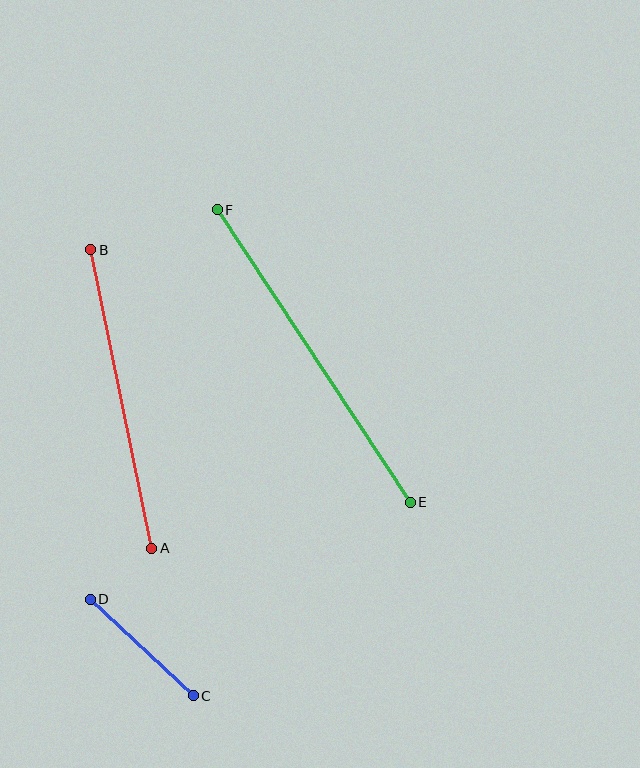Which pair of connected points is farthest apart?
Points E and F are farthest apart.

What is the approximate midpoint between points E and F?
The midpoint is at approximately (314, 356) pixels.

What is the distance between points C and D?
The distance is approximately 141 pixels.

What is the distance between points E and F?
The distance is approximately 350 pixels.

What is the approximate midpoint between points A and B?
The midpoint is at approximately (121, 399) pixels.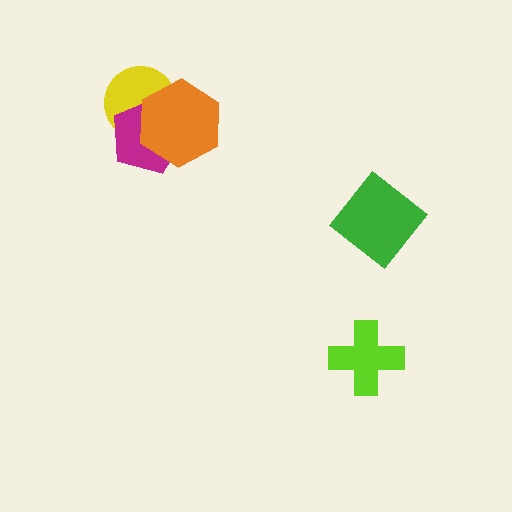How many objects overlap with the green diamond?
0 objects overlap with the green diamond.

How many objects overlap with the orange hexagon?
2 objects overlap with the orange hexagon.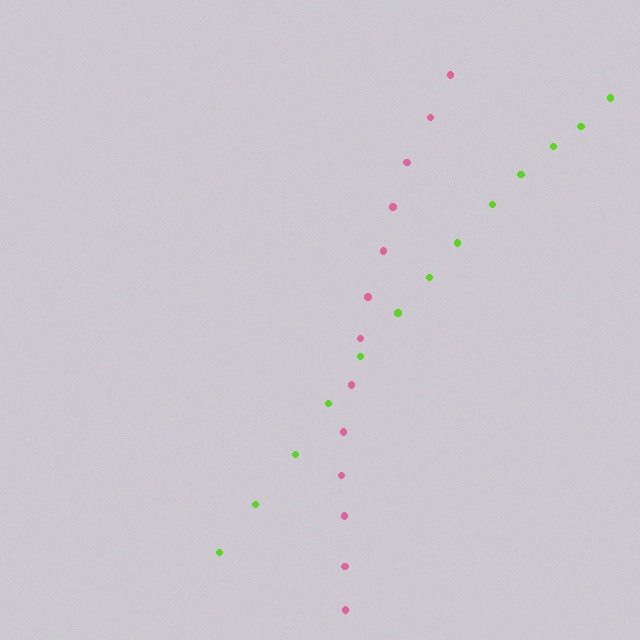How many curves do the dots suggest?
There are 2 distinct paths.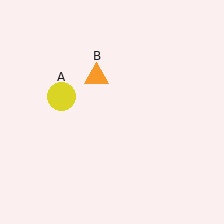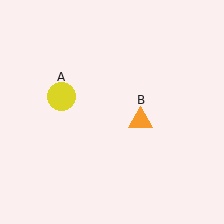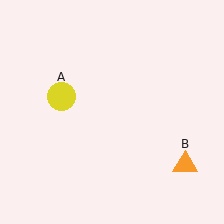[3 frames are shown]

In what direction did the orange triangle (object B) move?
The orange triangle (object B) moved down and to the right.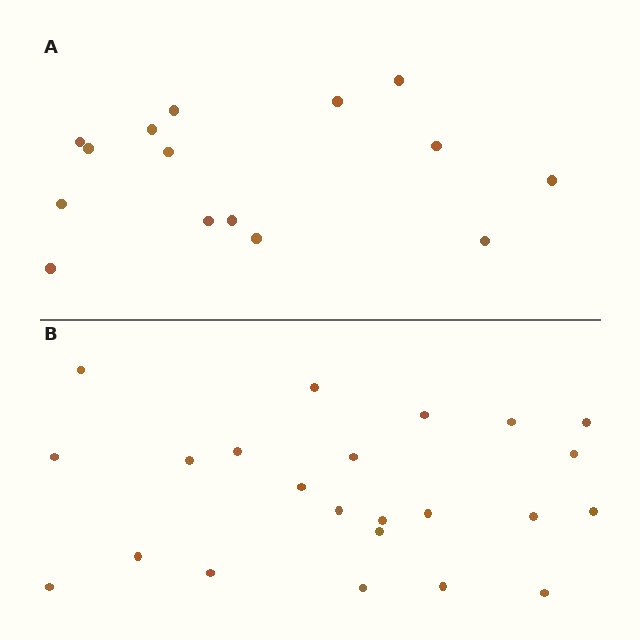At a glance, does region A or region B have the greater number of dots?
Region B (the bottom region) has more dots.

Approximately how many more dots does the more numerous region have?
Region B has roughly 8 or so more dots than region A.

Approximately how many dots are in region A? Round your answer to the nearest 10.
About 20 dots. (The exact count is 15, which rounds to 20.)